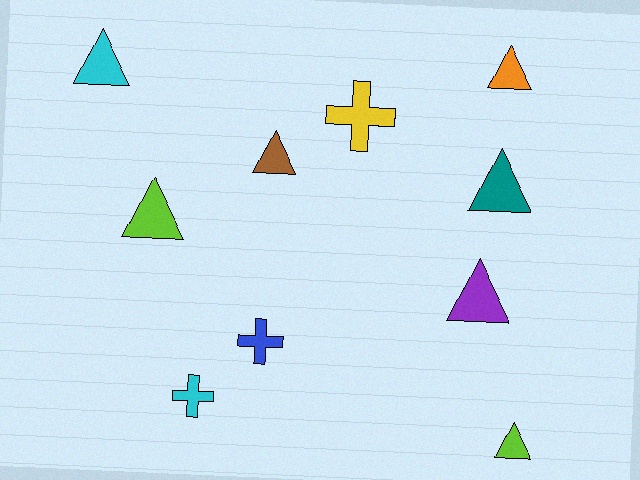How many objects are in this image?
There are 10 objects.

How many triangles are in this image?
There are 7 triangles.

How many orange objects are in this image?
There is 1 orange object.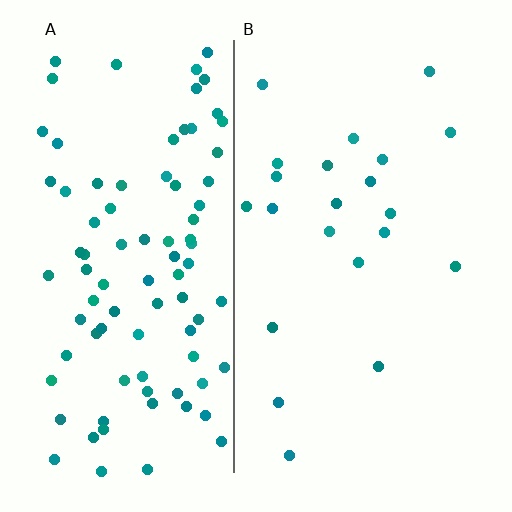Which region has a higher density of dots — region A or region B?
A (the left).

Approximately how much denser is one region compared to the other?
Approximately 4.2× — region A over region B.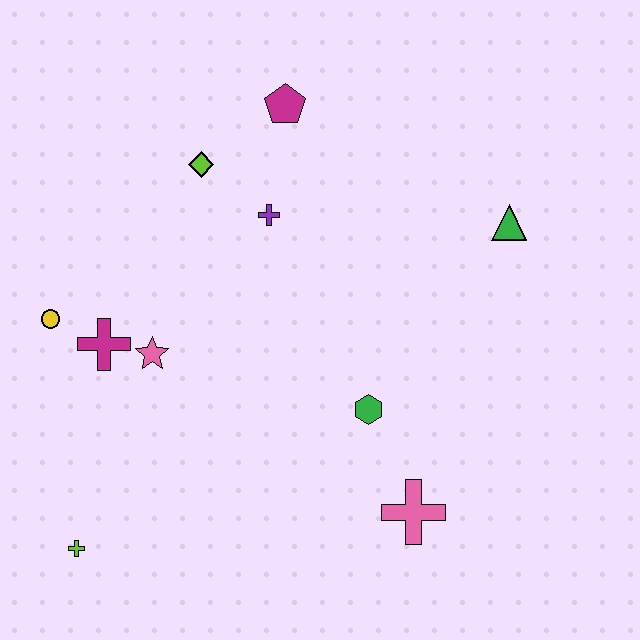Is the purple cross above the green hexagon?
Yes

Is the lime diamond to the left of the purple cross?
Yes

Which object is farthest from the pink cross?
The magenta pentagon is farthest from the pink cross.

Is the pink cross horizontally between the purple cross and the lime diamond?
No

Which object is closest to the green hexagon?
The pink cross is closest to the green hexagon.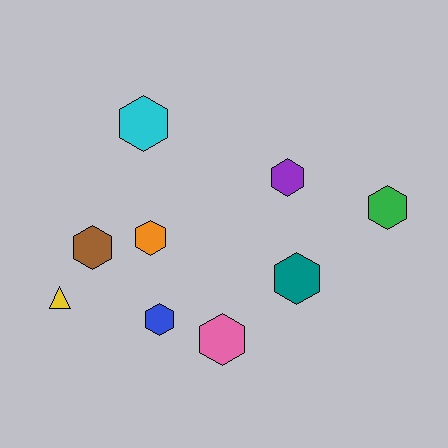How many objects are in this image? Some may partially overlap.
There are 9 objects.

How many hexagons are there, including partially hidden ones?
There are 8 hexagons.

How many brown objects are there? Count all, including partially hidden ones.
There is 1 brown object.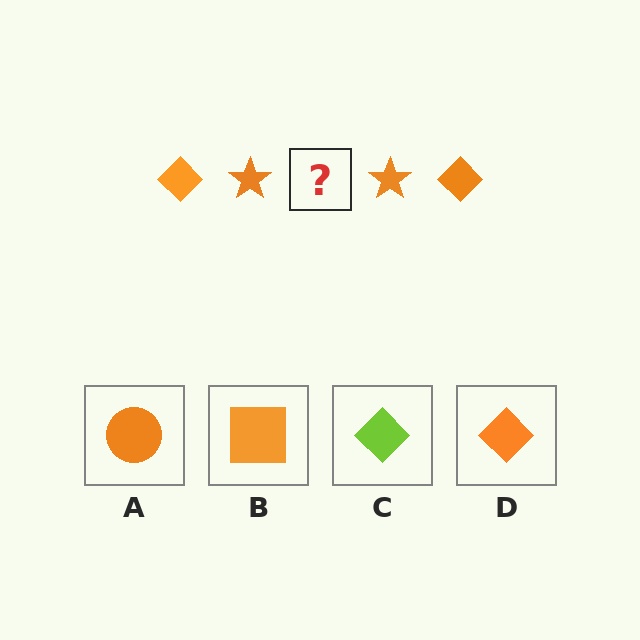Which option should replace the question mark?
Option D.